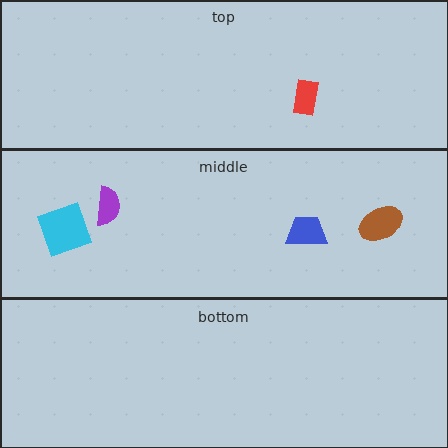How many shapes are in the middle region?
4.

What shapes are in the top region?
The red rectangle.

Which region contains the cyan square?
The middle region.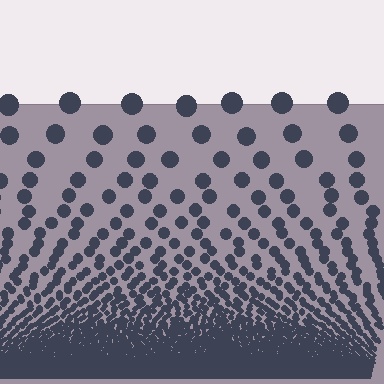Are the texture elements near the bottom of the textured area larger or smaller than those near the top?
Smaller. The gradient is inverted — elements near the bottom are smaller and denser.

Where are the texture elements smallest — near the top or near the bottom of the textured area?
Near the bottom.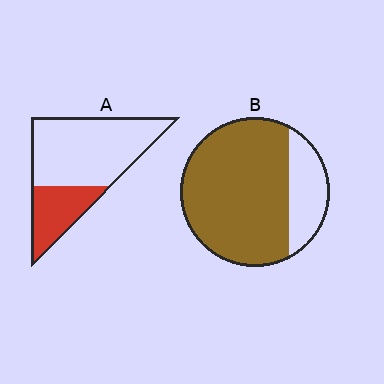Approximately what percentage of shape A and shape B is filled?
A is approximately 30% and B is approximately 80%.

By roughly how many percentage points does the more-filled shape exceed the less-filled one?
By roughly 50 percentage points (B over A).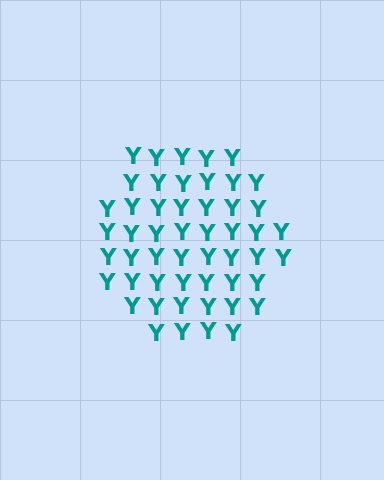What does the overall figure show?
The overall figure shows a hexagon.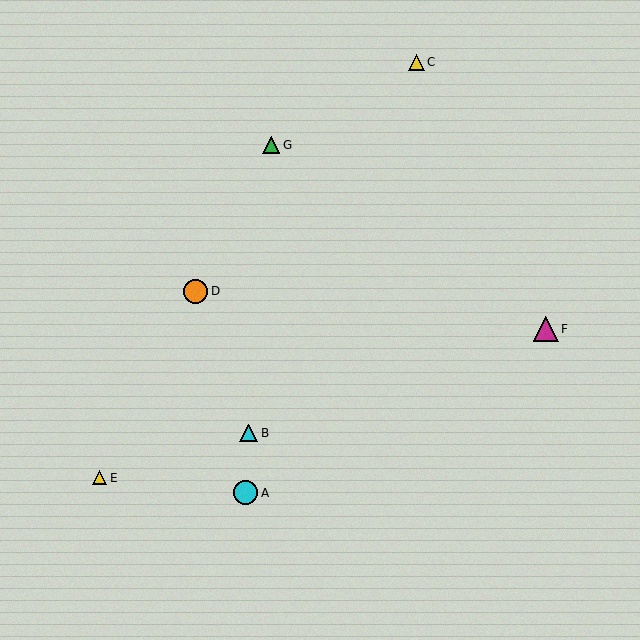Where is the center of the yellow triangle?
The center of the yellow triangle is at (100, 478).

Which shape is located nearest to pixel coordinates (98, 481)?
The yellow triangle (labeled E) at (100, 478) is nearest to that location.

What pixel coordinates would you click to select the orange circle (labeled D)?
Click at (195, 291) to select the orange circle D.